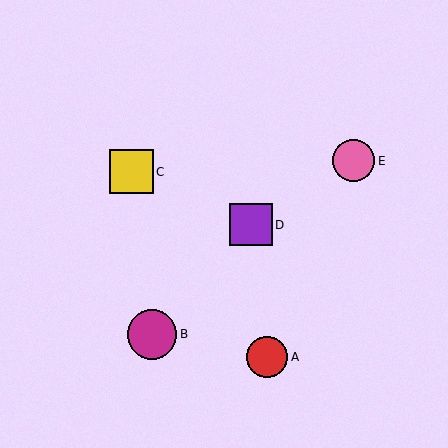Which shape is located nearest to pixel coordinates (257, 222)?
The purple square (labeled D) at (251, 225) is nearest to that location.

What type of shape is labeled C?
Shape C is a yellow square.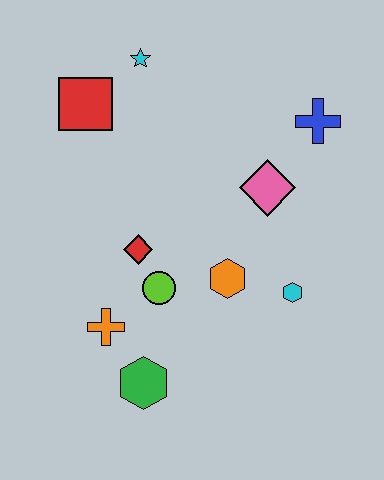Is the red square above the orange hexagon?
Yes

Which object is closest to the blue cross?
The pink diamond is closest to the blue cross.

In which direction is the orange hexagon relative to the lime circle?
The orange hexagon is to the right of the lime circle.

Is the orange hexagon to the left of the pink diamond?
Yes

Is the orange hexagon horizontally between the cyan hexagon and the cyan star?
Yes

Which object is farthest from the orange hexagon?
The cyan star is farthest from the orange hexagon.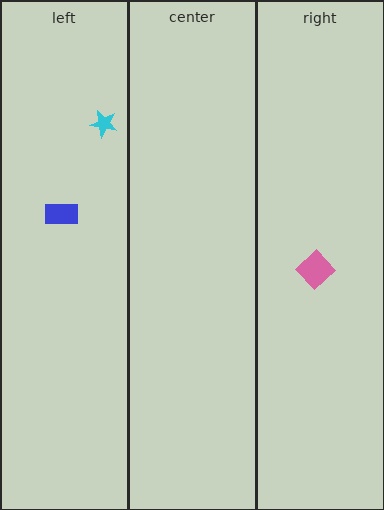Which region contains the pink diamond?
The right region.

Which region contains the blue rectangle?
The left region.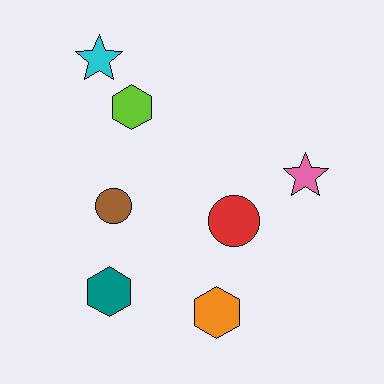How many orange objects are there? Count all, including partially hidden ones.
There is 1 orange object.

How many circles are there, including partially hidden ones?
There are 2 circles.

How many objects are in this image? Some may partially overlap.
There are 7 objects.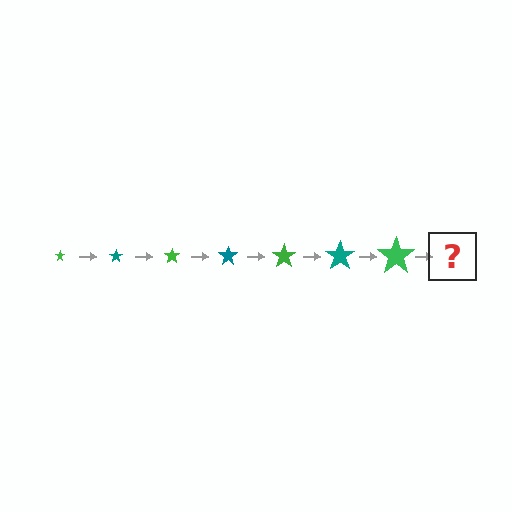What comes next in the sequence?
The next element should be a teal star, larger than the previous one.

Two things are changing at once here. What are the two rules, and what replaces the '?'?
The two rules are that the star grows larger each step and the color cycles through green and teal. The '?' should be a teal star, larger than the previous one.